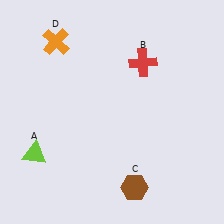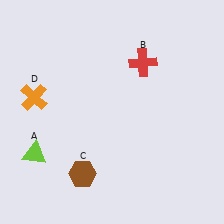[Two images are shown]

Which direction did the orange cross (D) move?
The orange cross (D) moved down.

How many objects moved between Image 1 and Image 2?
2 objects moved between the two images.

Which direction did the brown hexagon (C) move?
The brown hexagon (C) moved left.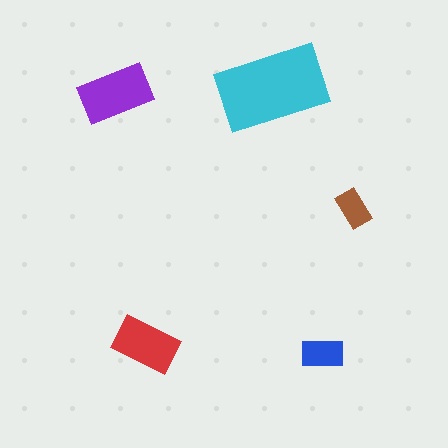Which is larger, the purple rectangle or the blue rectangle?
The purple one.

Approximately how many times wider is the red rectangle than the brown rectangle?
About 1.5 times wider.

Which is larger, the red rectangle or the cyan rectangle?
The cyan one.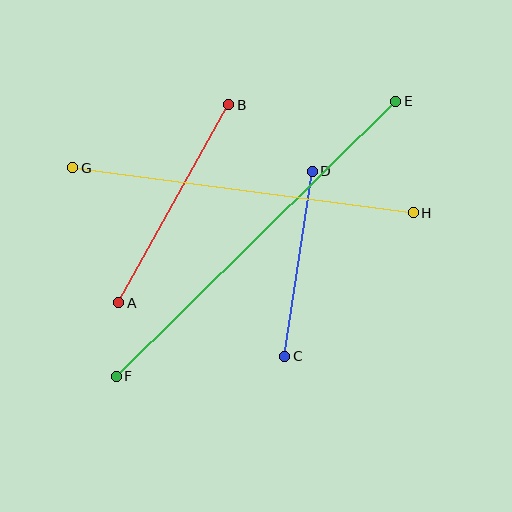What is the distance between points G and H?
The distance is approximately 344 pixels.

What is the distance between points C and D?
The distance is approximately 187 pixels.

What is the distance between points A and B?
The distance is approximately 227 pixels.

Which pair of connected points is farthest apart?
Points E and F are farthest apart.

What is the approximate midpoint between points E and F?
The midpoint is at approximately (256, 239) pixels.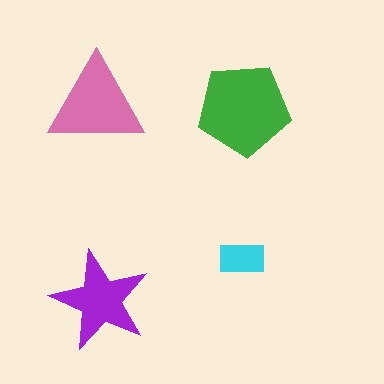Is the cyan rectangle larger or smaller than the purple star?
Smaller.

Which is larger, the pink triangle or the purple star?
The pink triangle.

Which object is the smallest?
The cyan rectangle.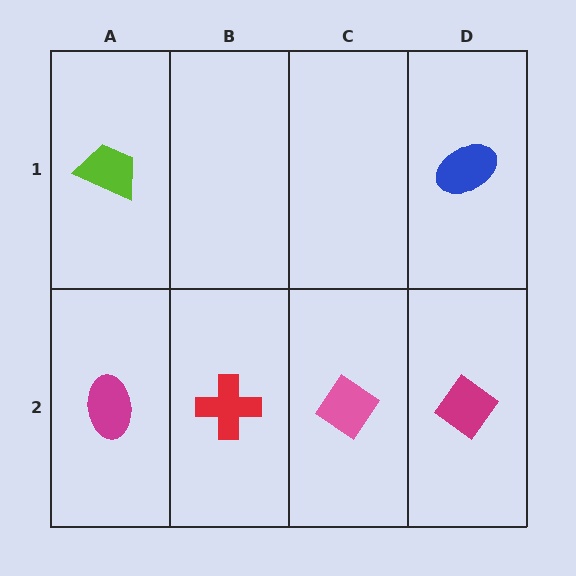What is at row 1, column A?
A lime trapezoid.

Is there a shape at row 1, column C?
No, that cell is empty.